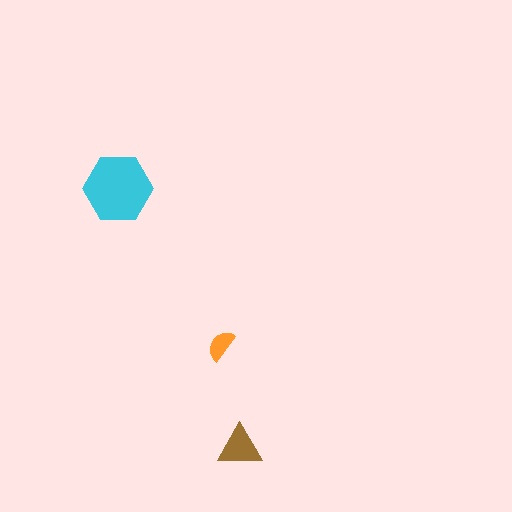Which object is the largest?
The cyan hexagon.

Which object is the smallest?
The orange semicircle.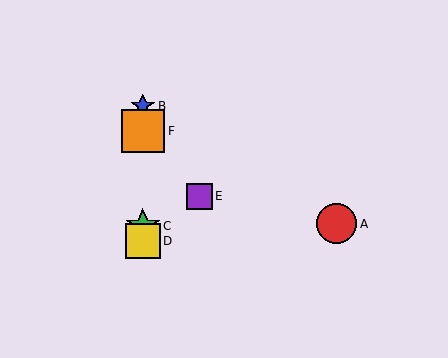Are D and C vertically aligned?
Yes, both are at x≈143.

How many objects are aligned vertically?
4 objects (B, C, D, F) are aligned vertically.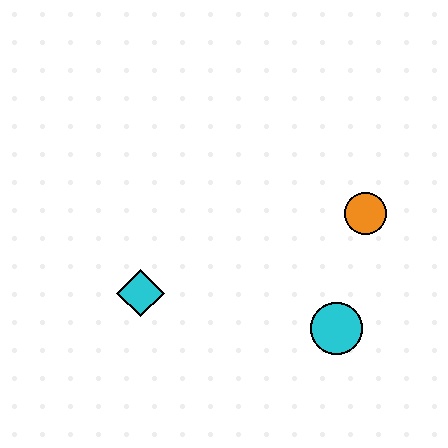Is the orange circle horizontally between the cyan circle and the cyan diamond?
No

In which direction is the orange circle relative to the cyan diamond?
The orange circle is to the right of the cyan diamond.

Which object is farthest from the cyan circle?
The cyan diamond is farthest from the cyan circle.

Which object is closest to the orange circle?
The cyan circle is closest to the orange circle.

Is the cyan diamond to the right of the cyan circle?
No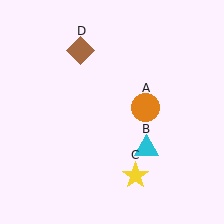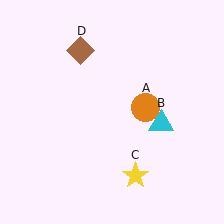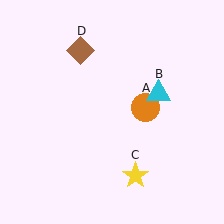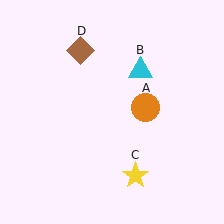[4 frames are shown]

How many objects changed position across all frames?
1 object changed position: cyan triangle (object B).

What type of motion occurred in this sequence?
The cyan triangle (object B) rotated counterclockwise around the center of the scene.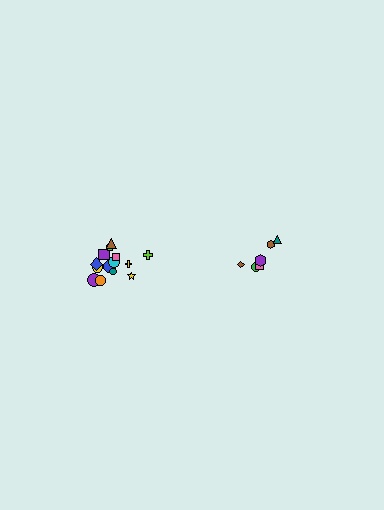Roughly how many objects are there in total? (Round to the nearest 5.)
Roughly 20 objects in total.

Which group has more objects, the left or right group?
The left group.